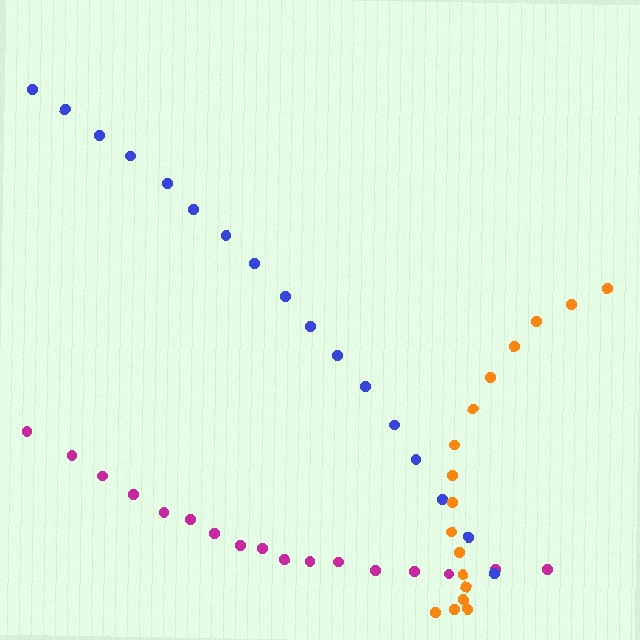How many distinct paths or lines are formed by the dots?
There are 3 distinct paths.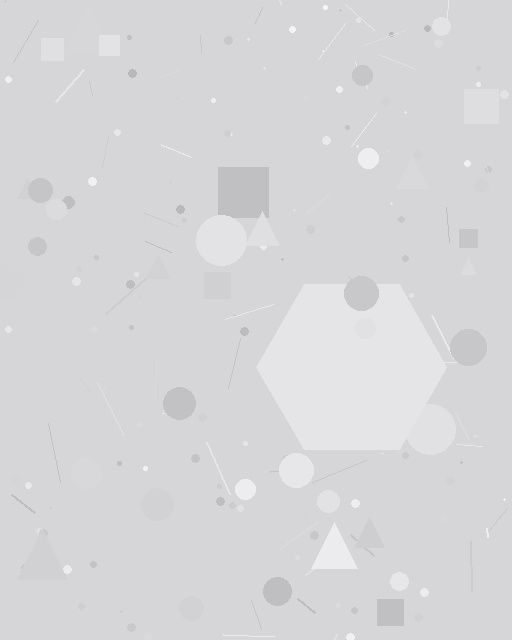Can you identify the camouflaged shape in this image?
The camouflaged shape is a hexagon.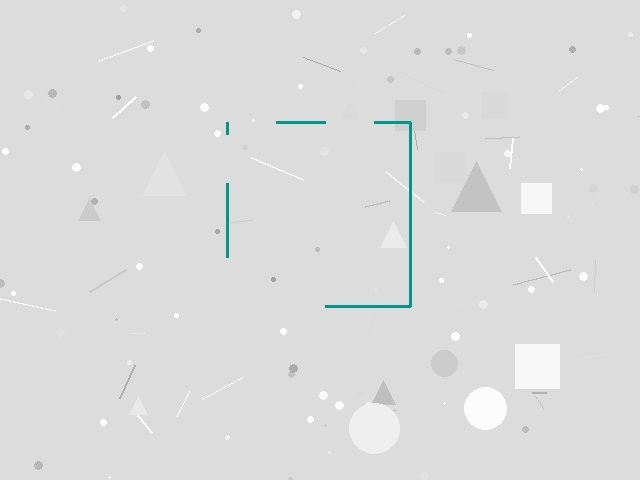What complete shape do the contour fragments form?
The contour fragments form a square.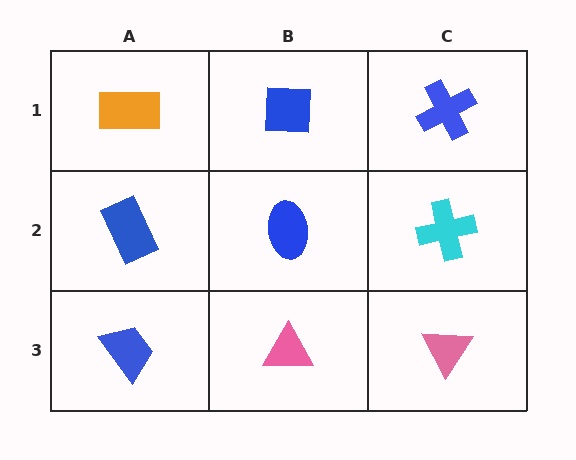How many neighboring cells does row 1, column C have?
2.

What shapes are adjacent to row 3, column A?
A blue rectangle (row 2, column A), a pink triangle (row 3, column B).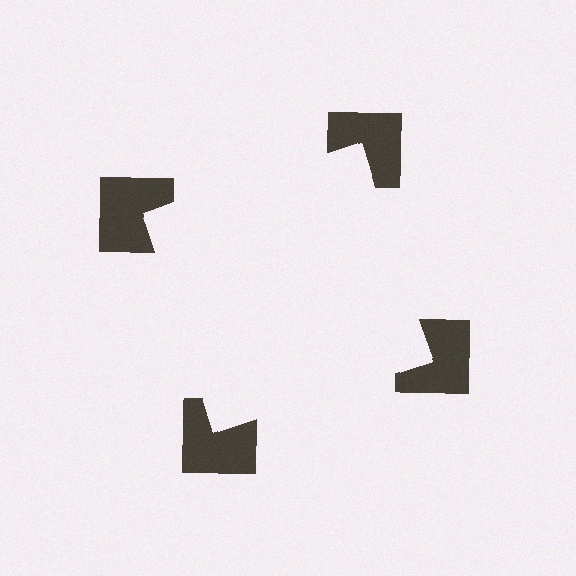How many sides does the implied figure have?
4 sides.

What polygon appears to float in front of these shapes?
An illusory square — its edges are inferred from the aligned wedge cuts in the notched squares, not physically drawn.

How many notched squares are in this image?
There are 4 — one at each vertex of the illusory square.